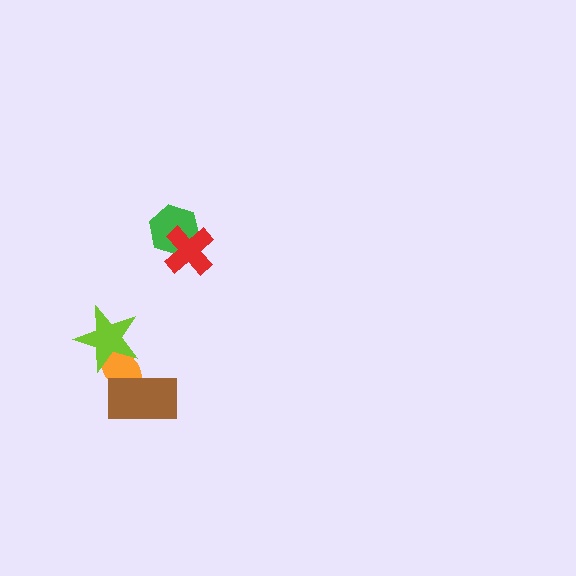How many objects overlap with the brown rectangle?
1 object overlaps with the brown rectangle.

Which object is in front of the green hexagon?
The red cross is in front of the green hexagon.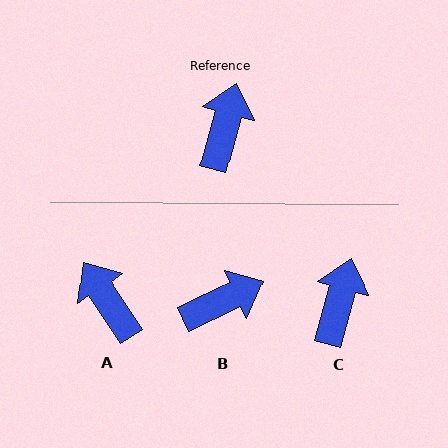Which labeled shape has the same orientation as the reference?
C.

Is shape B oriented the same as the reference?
No, it is off by about 49 degrees.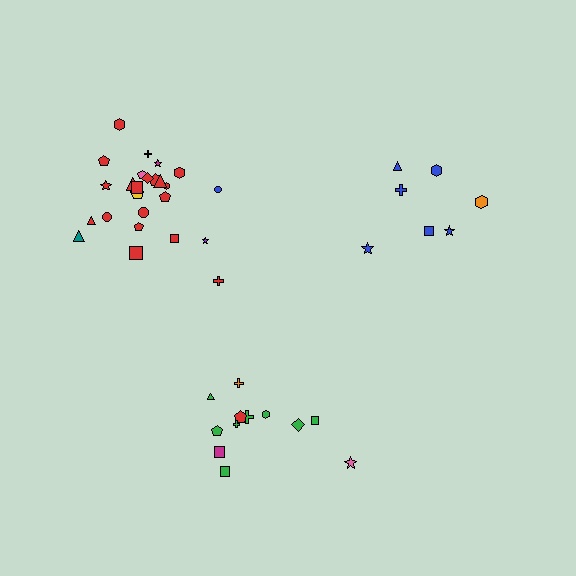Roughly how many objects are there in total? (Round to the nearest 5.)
Roughly 45 objects in total.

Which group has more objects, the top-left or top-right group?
The top-left group.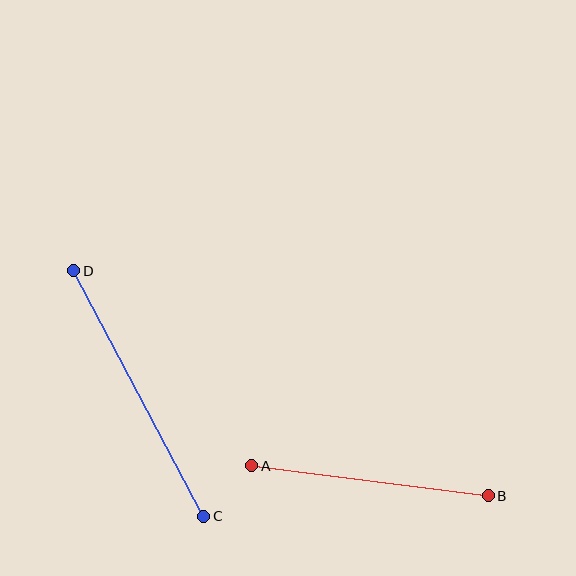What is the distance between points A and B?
The distance is approximately 238 pixels.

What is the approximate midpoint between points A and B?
The midpoint is at approximately (370, 481) pixels.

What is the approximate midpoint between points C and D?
The midpoint is at approximately (139, 393) pixels.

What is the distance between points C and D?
The distance is approximately 278 pixels.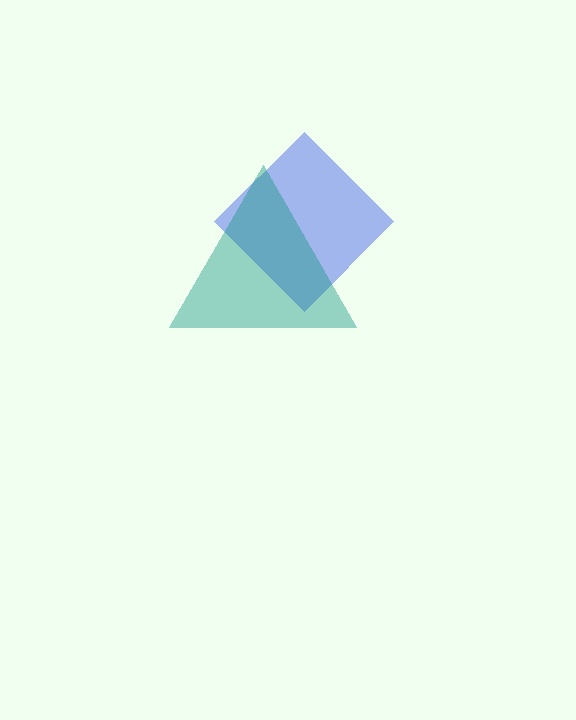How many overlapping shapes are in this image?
There are 2 overlapping shapes in the image.